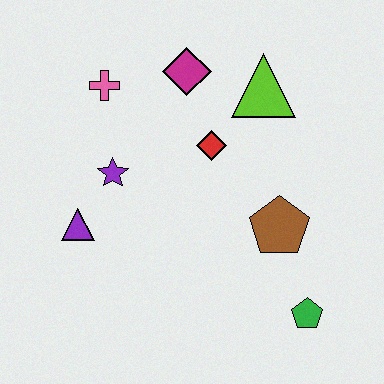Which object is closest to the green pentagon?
The brown pentagon is closest to the green pentagon.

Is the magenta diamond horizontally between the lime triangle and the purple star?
Yes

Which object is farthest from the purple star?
The green pentagon is farthest from the purple star.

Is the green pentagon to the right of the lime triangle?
Yes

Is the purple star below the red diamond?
Yes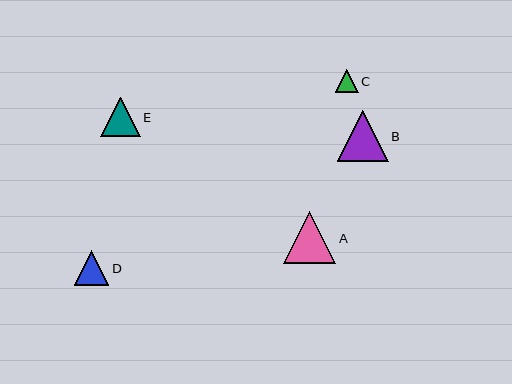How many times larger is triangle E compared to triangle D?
Triangle E is approximately 1.2 times the size of triangle D.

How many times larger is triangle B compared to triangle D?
Triangle B is approximately 1.5 times the size of triangle D.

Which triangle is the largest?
Triangle A is the largest with a size of approximately 52 pixels.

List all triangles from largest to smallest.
From largest to smallest: A, B, E, D, C.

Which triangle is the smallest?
Triangle C is the smallest with a size of approximately 23 pixels.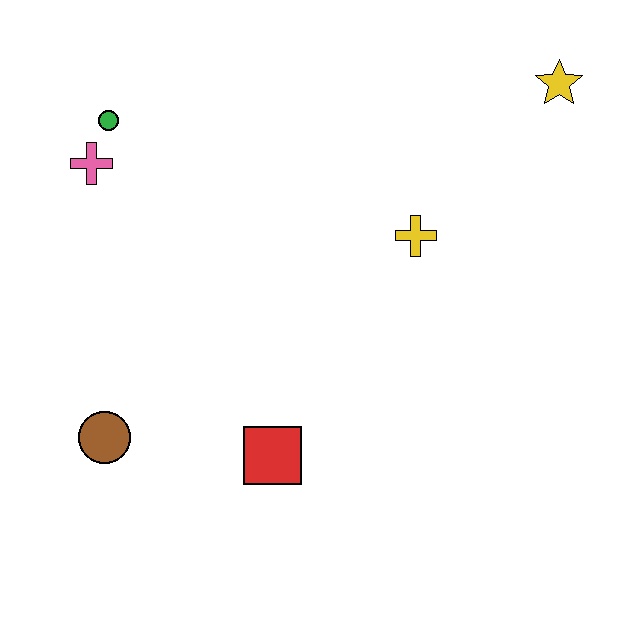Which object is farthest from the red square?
The yellow star is farthest from the red square.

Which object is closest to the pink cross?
The green circle is closest to the pink cross.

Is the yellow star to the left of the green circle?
No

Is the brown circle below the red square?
No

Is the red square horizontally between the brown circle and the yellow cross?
Yes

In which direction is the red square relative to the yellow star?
The red square is below the yellow star.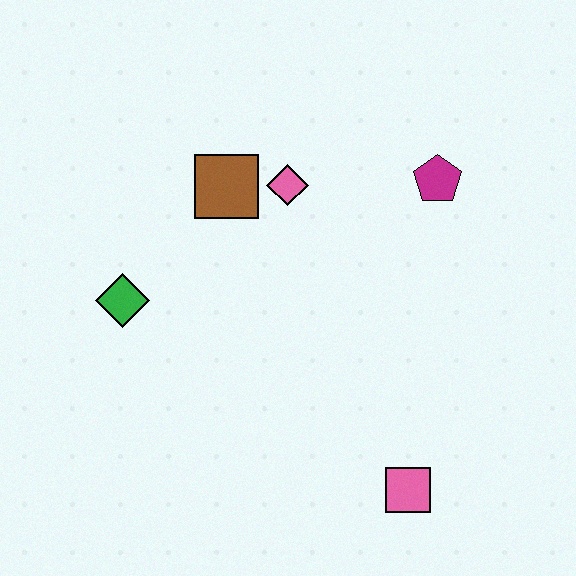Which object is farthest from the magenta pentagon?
The green diamond is farthest from the magenta pentagon.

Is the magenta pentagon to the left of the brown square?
No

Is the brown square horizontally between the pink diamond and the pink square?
No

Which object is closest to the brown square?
The pink diamond is closest to the brown square.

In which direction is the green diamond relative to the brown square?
The green diamond is below the brown square.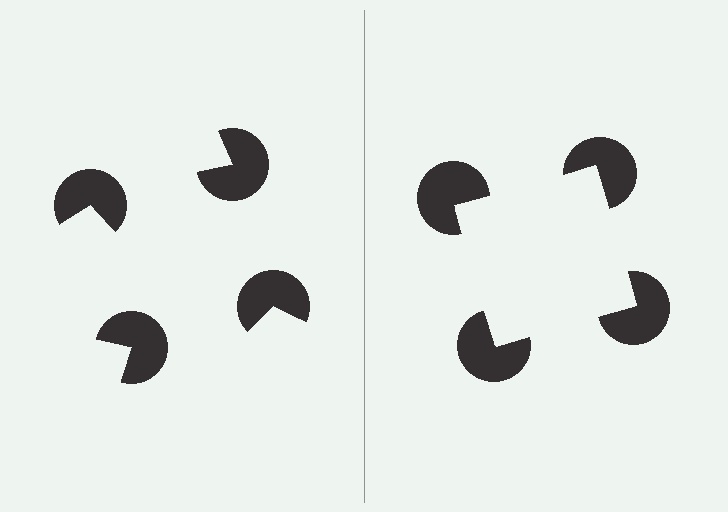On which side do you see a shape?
An illusory square appears on the right side. On the left side the wedge cuts are rotated, so no coherent shape forms.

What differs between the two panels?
The pac-man discs are positioned identically on both sides; only the wedge orientations differ. On the right they align to a square; on the left they are misaligned.